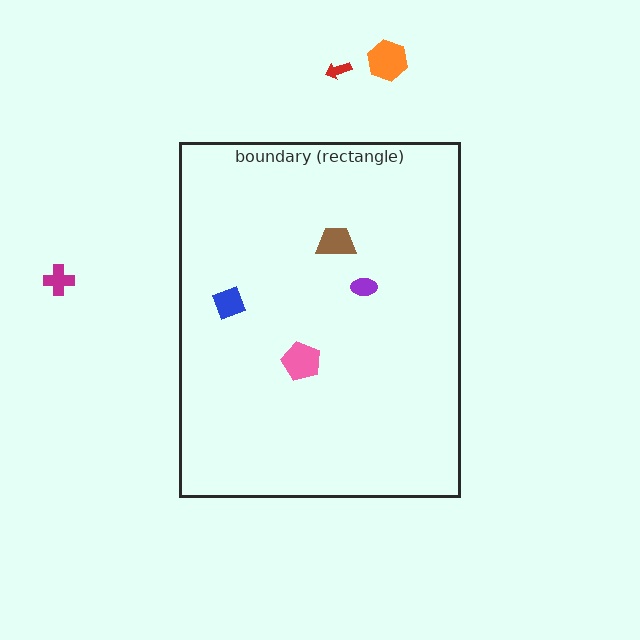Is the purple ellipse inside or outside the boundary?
Inside.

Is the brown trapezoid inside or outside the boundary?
Inside.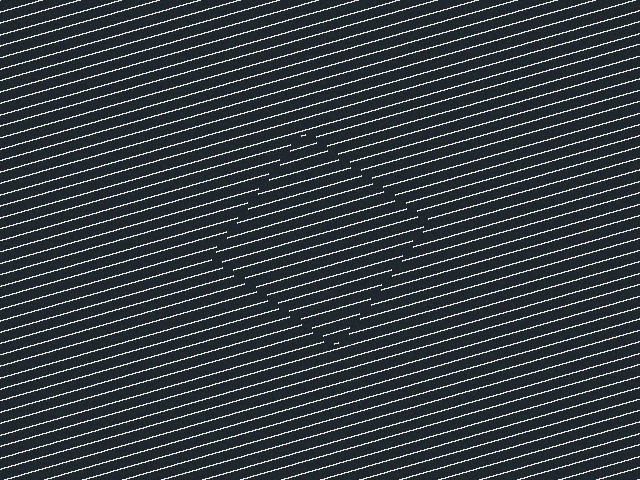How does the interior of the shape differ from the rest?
The interior of the shape contains the same grating, shifted by half a period — the contour is defined by the phase discontinuity where line-ends from the inner and outer gratings abut.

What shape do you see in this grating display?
An illusory square. The interior of the shape contains the same grating, shifted by half a period — the contour is defined by the phase discontinuity where line-ends from the inner and outer gratings abut.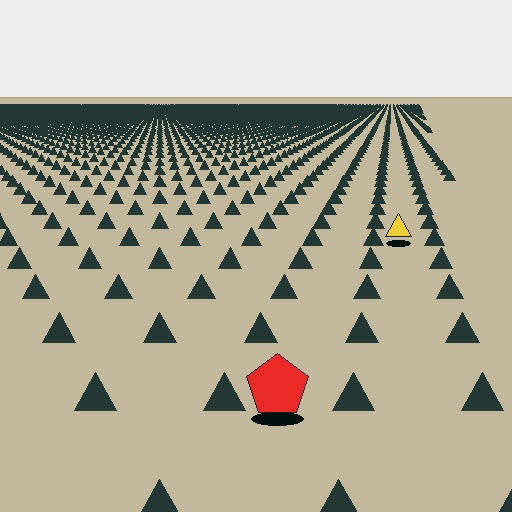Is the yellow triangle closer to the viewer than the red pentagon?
No. The red pentagon is closer — you can tell from the texture gradient: the ground texture is coarser near it.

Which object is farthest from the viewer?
The yellow triangle is farthest from the viewer. It appears smaller and the ground texture around it is denser.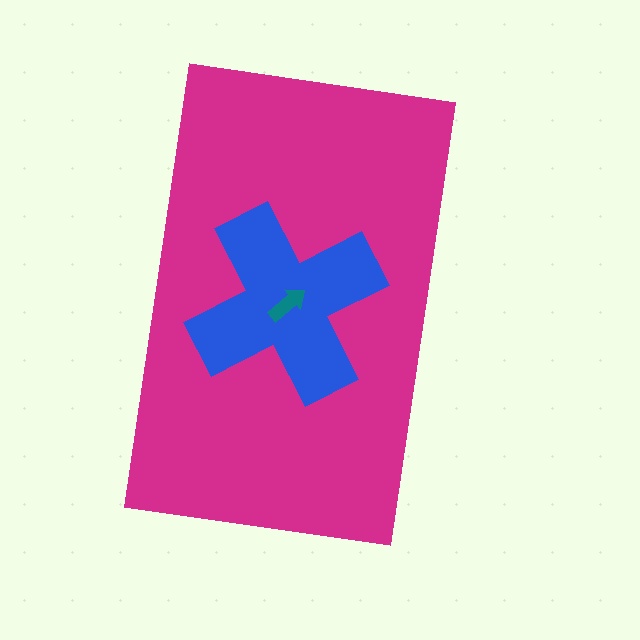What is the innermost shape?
The teal arrow.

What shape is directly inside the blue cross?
The teal arrow.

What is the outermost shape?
The magenta rectangle.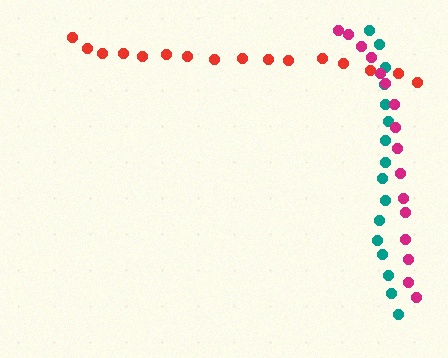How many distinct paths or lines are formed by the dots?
There are 3 distinct paths.